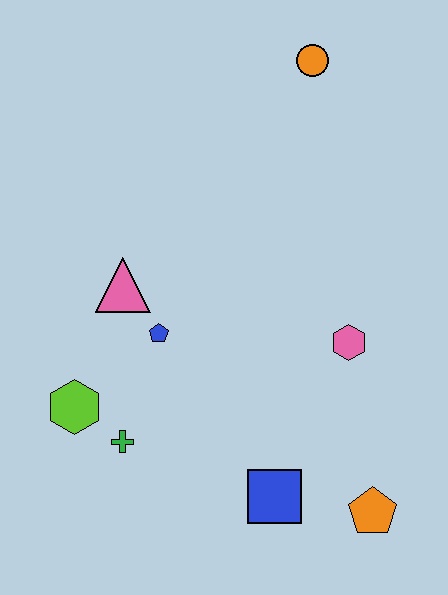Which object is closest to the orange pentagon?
The blue square is closest to the orange pentagon.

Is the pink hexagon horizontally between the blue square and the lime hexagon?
No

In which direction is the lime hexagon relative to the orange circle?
The lime hexagon is below the orange circle.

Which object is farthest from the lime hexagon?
The orange circle is farthest from the lime hexagon.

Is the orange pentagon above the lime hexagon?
No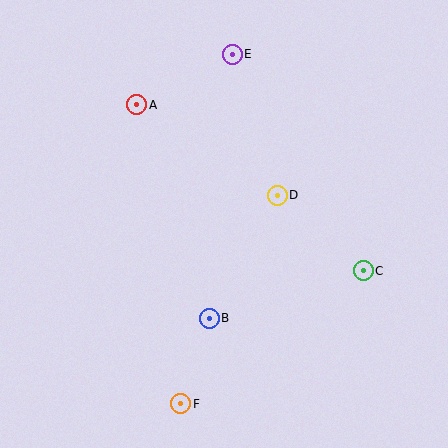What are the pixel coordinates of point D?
Point D is at (277, 195).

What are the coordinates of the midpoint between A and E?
The midpoint between A and E is at (184, 80).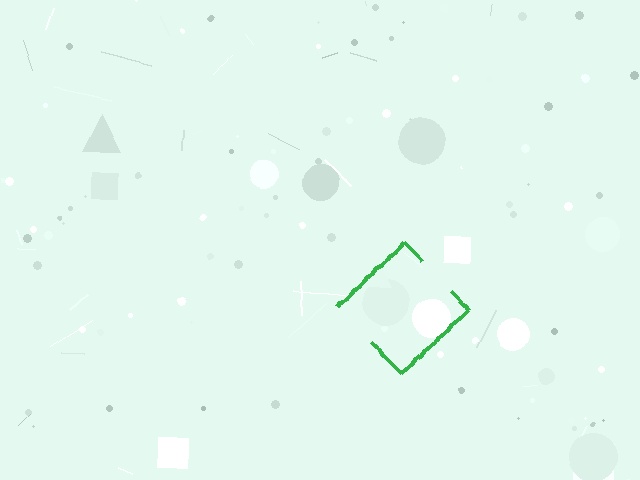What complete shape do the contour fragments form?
The contour fragments form a diamond.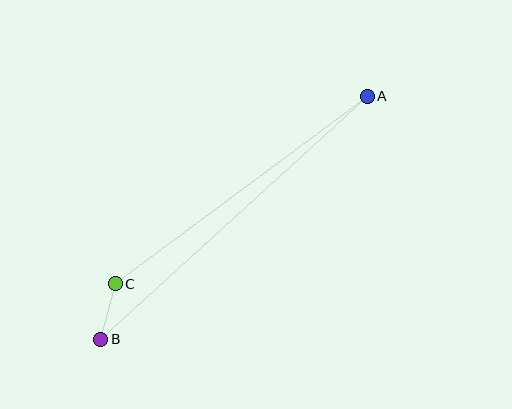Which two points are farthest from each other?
Points A and B are farthest from each other.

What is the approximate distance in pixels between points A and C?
The distance between A and C is approximately 314 pixels.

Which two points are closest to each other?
Points B and C are closest to each other.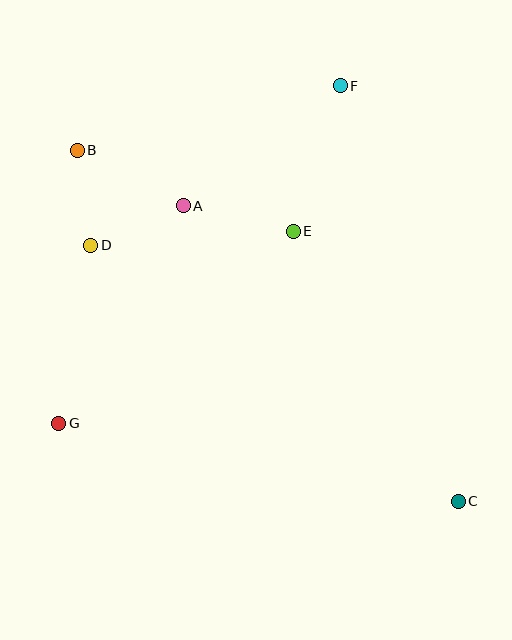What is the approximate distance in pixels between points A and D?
The distance between A and D is approximately 100 pixels.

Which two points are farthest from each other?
Points B and C are farthest from each other.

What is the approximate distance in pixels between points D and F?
The distance between D and F is approximately 296 pixels.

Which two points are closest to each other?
Points B and D are closest to each other.